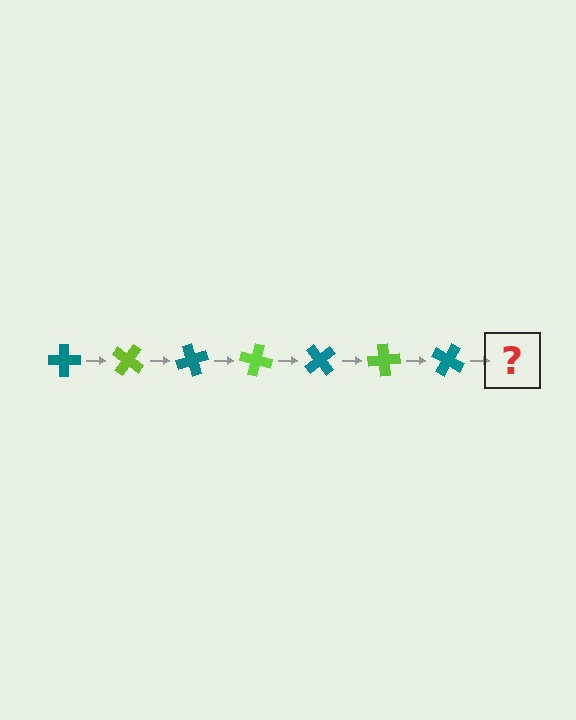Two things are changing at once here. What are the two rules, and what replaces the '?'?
The two rules are that it rotates 35 degrees each step and the color cycles through teal and lime. The '?' should be a lime cross, rotated 245 degrees from the start.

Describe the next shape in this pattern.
It should be a lime cross, rotated 245 degrees from the start.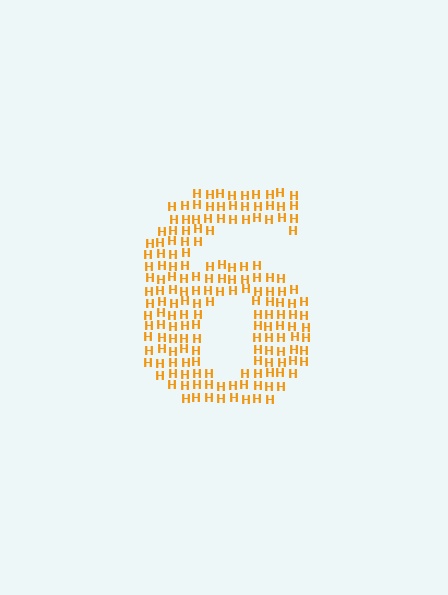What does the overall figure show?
The overall figure shows the digit 6.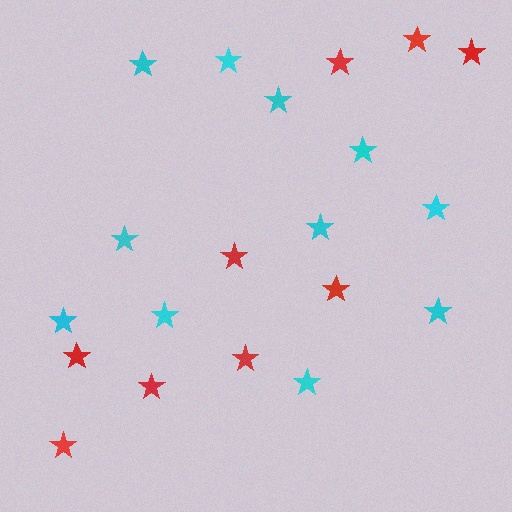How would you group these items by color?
There are 2 groups: one group of cyan stars (11) and one group of red stars (9).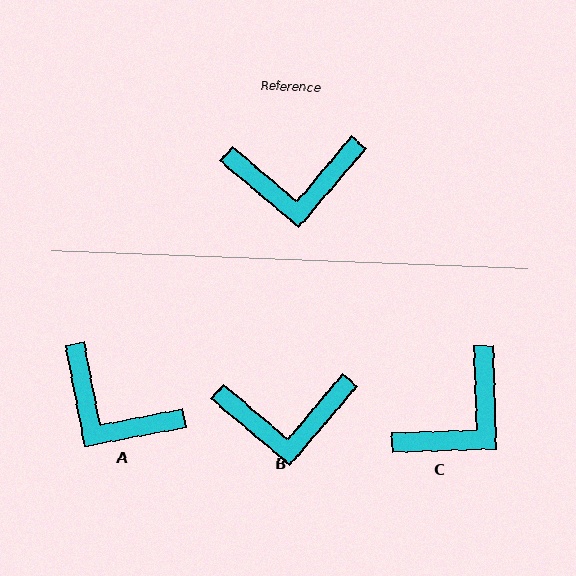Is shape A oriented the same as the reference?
No, it is off by about 39 degrees.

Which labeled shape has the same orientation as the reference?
B.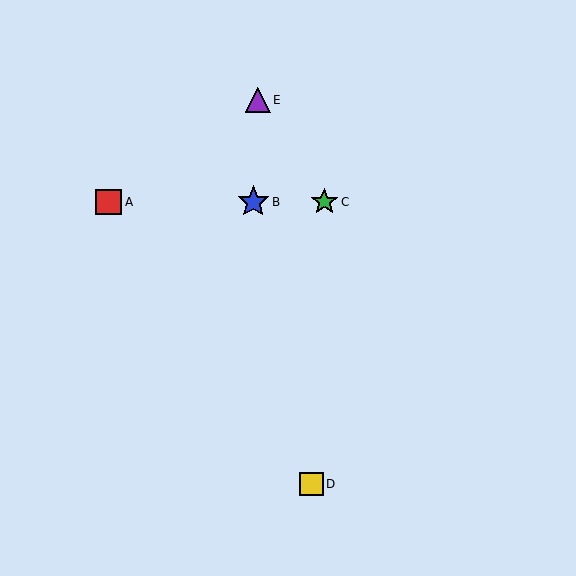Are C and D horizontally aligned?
No, C is at y≈202 and D is at y≈484.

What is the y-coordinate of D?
Object D is at y≈484.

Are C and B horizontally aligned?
Yes, both are at y≈202.